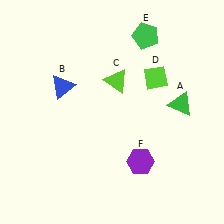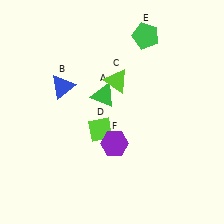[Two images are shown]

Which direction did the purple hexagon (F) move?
The purple hexagon (F) moved left.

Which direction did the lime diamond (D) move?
The lime diamond (D) moved left.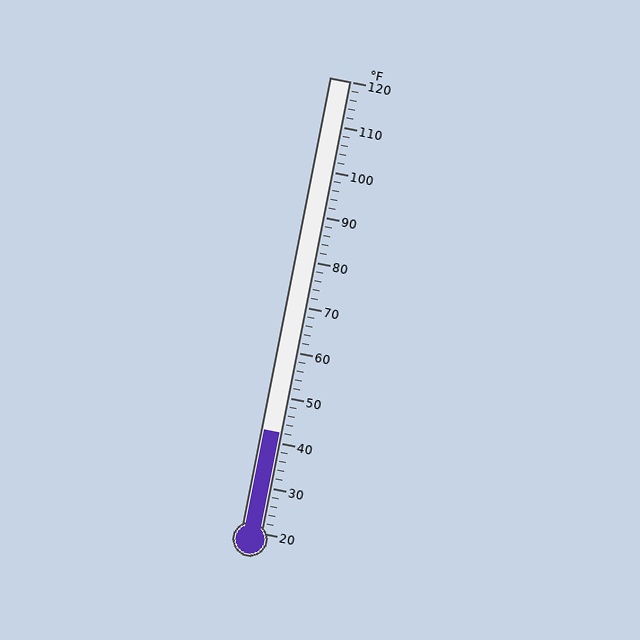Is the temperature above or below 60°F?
The temperature is below 60°F.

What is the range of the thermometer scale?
The thermometer scale ranges from 20°F to 120°F.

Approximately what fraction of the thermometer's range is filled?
The thermometer is filled to approximately 20% of its range.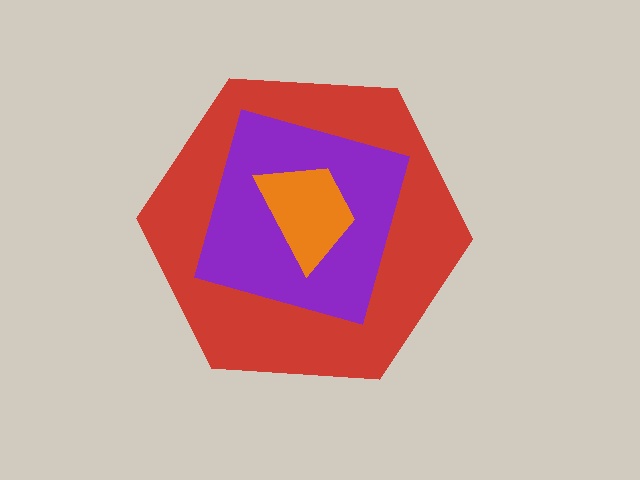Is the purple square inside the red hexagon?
Yes.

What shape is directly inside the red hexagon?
The purple square.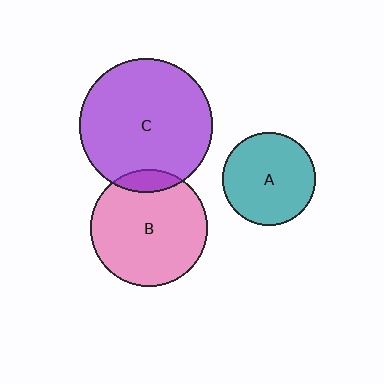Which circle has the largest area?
Circle C (purple).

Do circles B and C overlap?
Yes.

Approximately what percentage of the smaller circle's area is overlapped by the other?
Approximately 10%.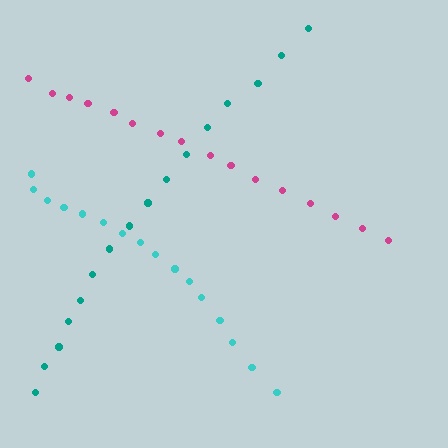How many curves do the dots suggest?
There are 3 distinct paths.